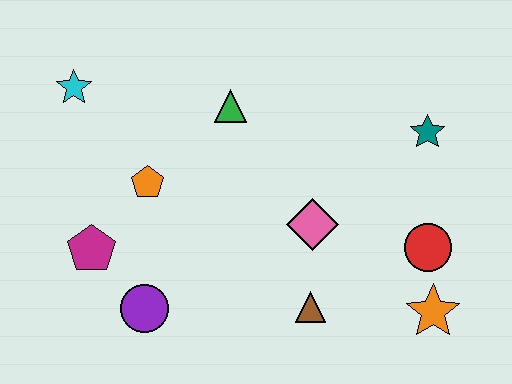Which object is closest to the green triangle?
The orange pentagon is closest to the green triangle.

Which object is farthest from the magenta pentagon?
The teal star is farthest from the magenta pentagon.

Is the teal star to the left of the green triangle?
No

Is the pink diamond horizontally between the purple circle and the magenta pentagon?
No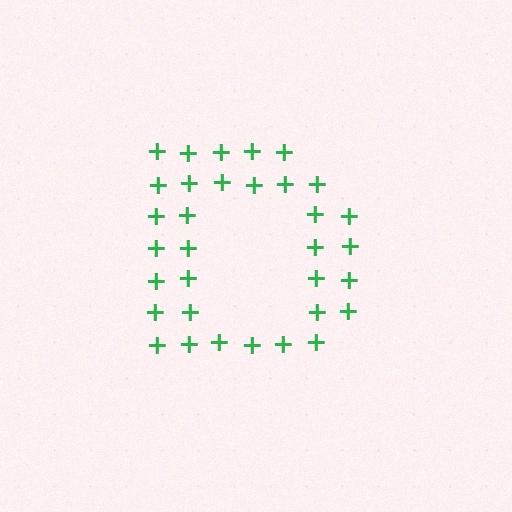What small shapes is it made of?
It is made of small plus signs.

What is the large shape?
The large shape is the letter D.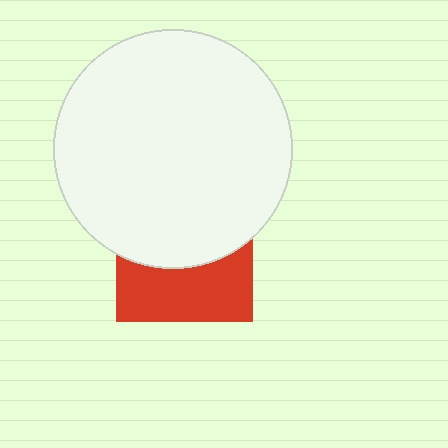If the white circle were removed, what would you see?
You would see the complete red square.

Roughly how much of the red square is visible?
A small part of it is visible (roughly 44%).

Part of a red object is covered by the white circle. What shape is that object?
It is a square.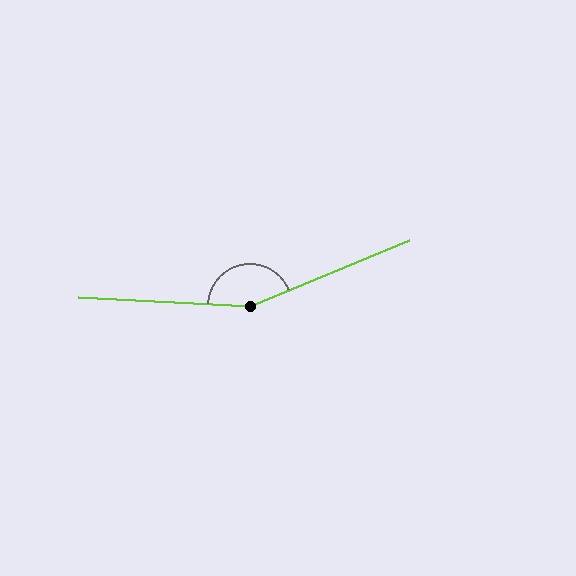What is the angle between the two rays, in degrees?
Approximately 155 degrees.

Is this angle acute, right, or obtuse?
It is obtuse.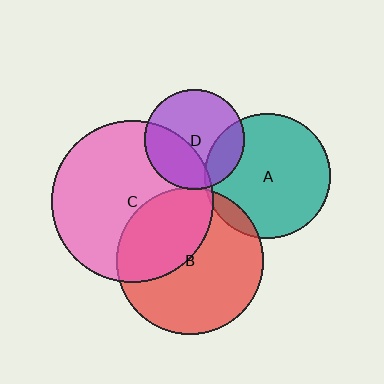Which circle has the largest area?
Circle C (pink).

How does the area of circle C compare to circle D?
Approximately 2.6 times.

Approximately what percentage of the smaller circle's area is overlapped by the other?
Approximately 20%.